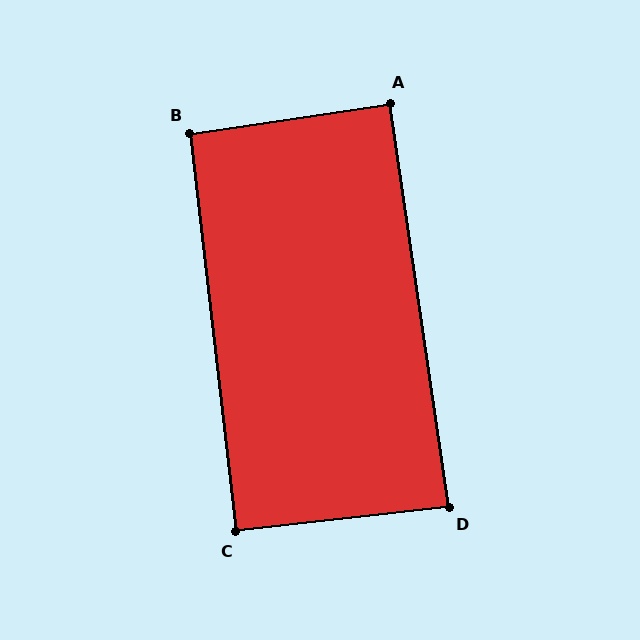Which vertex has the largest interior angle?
B, at approximately 92 degrees.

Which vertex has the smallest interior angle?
D, at approximately 88 degrees.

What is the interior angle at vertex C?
Approximately 90 degrees (approximately right).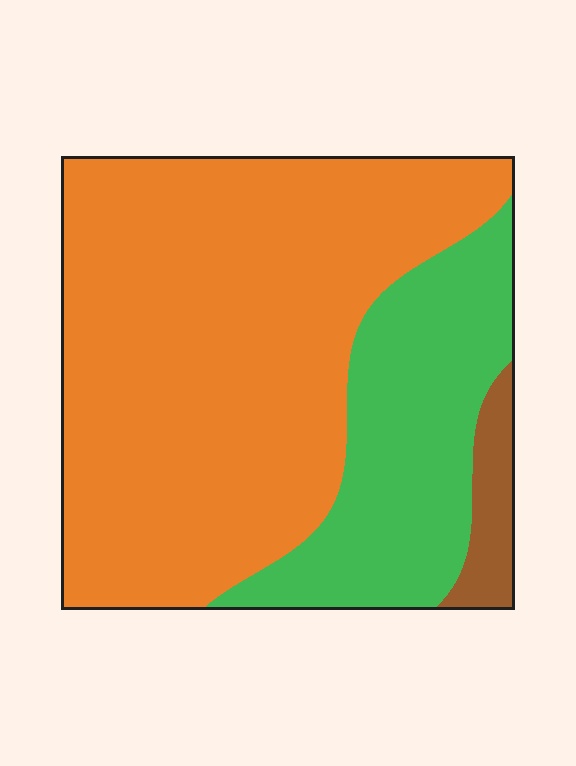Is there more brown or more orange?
Orange.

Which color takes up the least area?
Brown, at roughly 5%.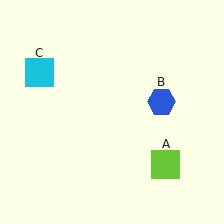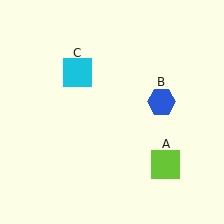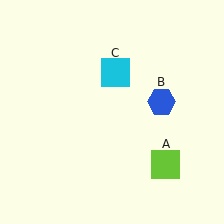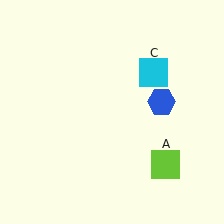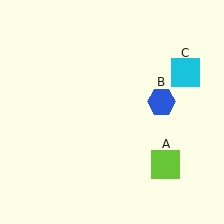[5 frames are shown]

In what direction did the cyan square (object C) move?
The cyan square (object C) moved right.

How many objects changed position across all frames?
1 object changed position: cyan square (object C).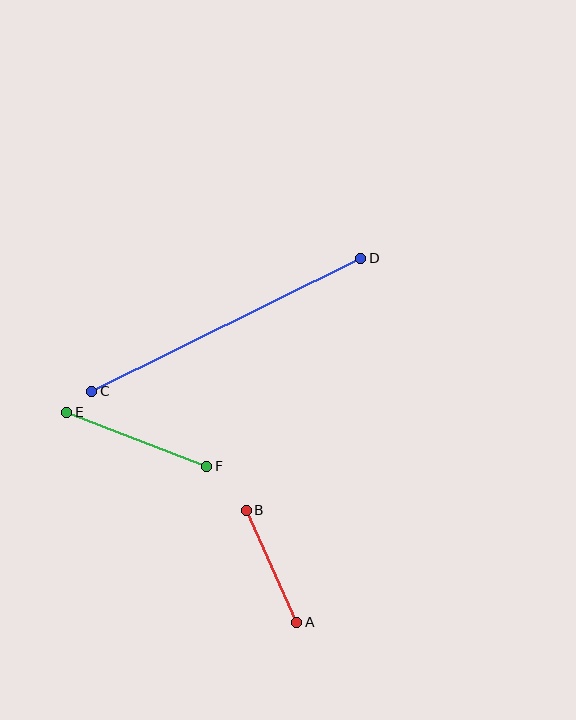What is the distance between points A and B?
The distance is approximately 123 pixels.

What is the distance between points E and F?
The distance is approximately 150 pixels.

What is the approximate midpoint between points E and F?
The midpoint is at approximately (137, 439) pixels.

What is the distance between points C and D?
The distance is approximately 300 pixels.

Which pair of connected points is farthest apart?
Points C and D are farthest apart.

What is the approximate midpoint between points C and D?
The midpoint is at approximately (226, 325) pixels.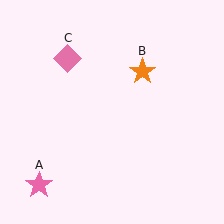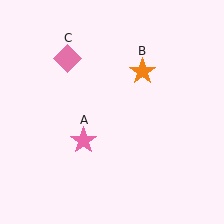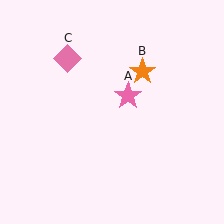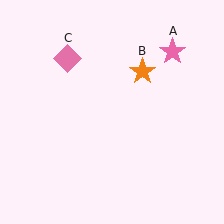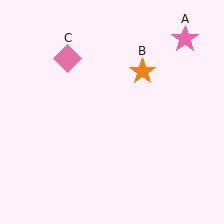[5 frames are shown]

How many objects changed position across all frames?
1 object changed position: pink star (object A).